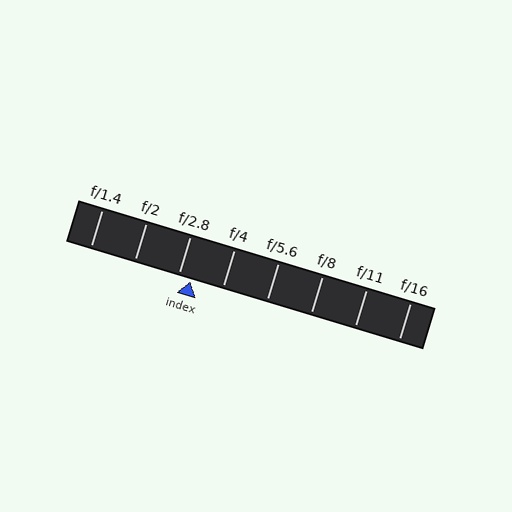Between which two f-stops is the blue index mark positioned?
The index mark is between f/2.8 and f/4.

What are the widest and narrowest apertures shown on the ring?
The widest aperture shown is f/1.4 and the narrowest is f/16.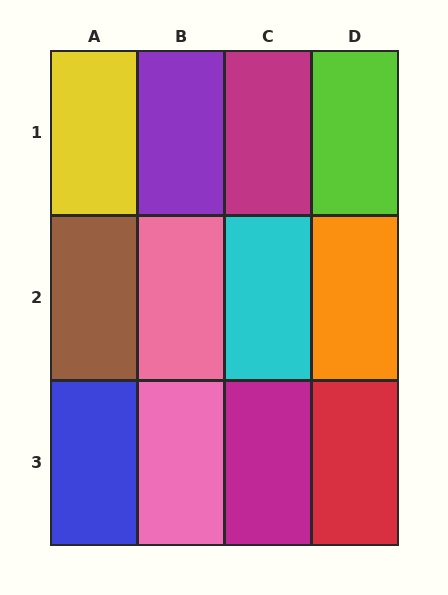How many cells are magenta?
2 cells are magenta.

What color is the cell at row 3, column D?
Red.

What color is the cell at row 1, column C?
Magenta.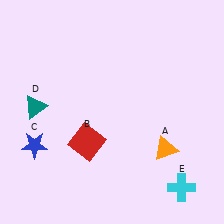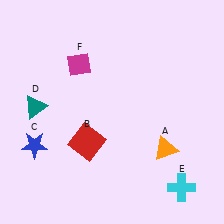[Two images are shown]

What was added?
A magenta diamond (F) was added in Image 2.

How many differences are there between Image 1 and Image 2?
There is 1 difference between the two images.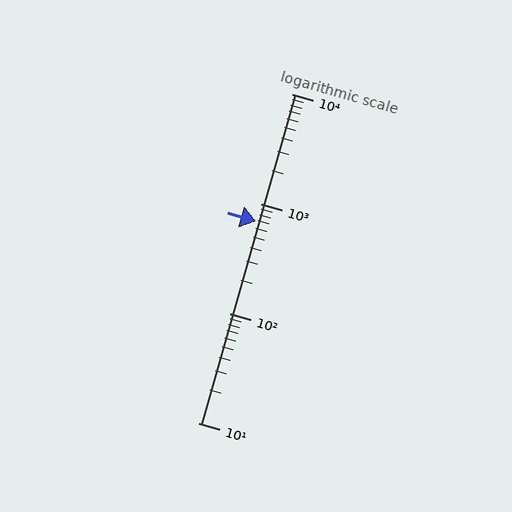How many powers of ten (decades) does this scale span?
The scale spans 3 decades, from 10 to 10000.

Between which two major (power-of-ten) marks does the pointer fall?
The pointer is between 100 and 1000.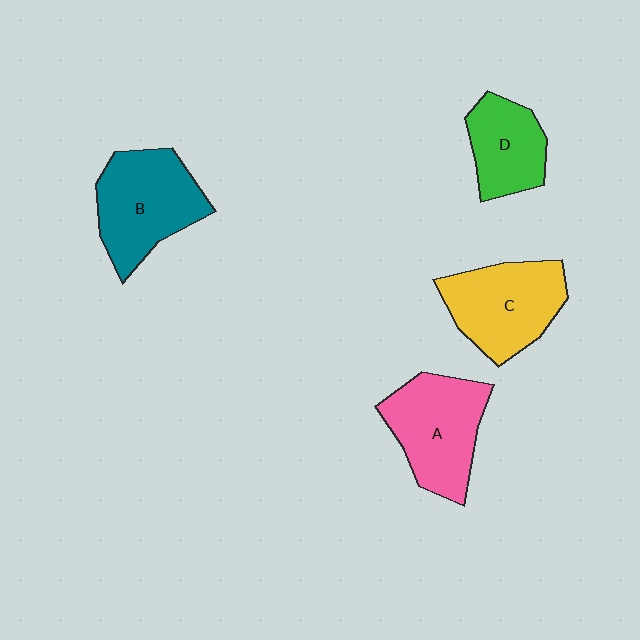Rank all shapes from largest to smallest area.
From largest to smallest: B (teal), A (pink), C (yellow), D (green).